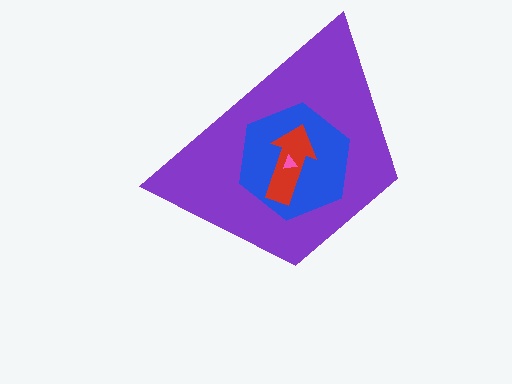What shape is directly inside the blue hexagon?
The red arrow.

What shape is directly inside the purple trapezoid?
The blue hexagon.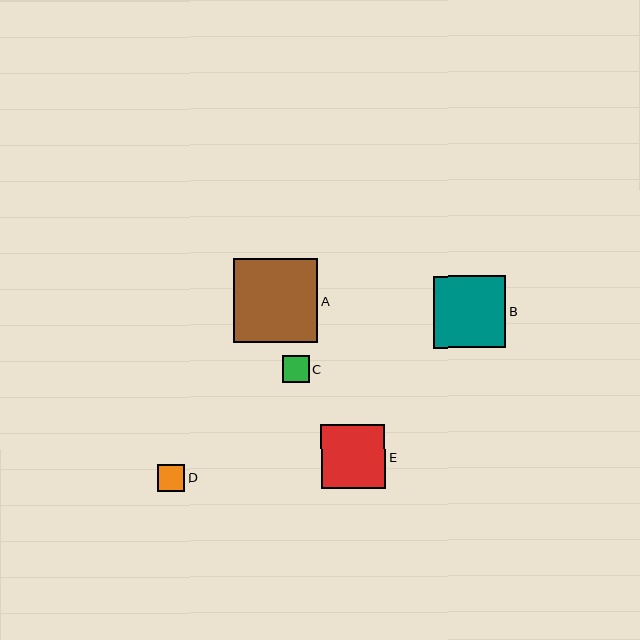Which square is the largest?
Square A is the largest with a size of approximately 84 pixels.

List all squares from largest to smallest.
From largest to smallest: A, B, E, C, D.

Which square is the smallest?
Square D is the smallest with a size of approximately 27 pixels.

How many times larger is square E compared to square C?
Square E is approximately 2.3 times the size of square C.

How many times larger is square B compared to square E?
Square B is approximately 1.1 times the size of square E.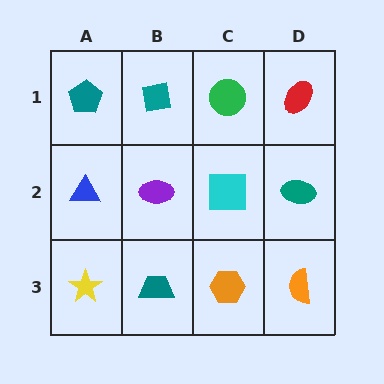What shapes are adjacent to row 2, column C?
A green circle (row 1, column C), an orange hexagon (row 3, column C), a purple ellipse (row 2, column B), a teal ellipse (row 2, column D).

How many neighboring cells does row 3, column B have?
3.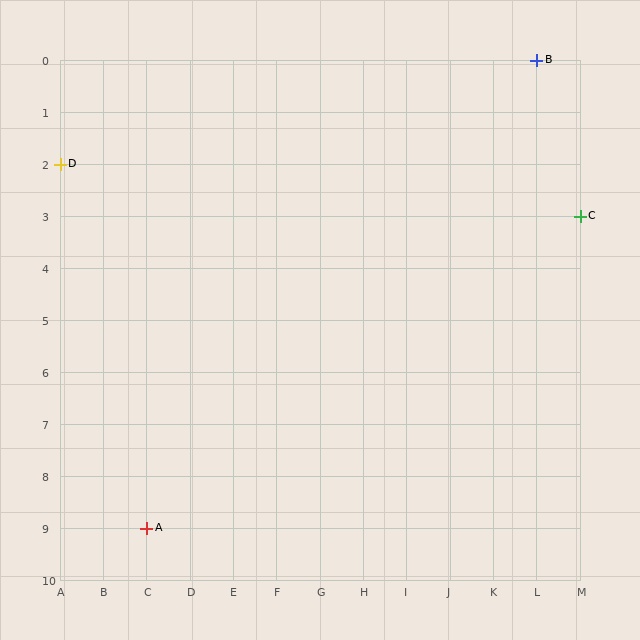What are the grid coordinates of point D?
Point D is at grid coordinates (A, 2).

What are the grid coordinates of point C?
Point C is at grid coordinates (M, 3).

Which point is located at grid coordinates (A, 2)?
Point D is at (A, 2).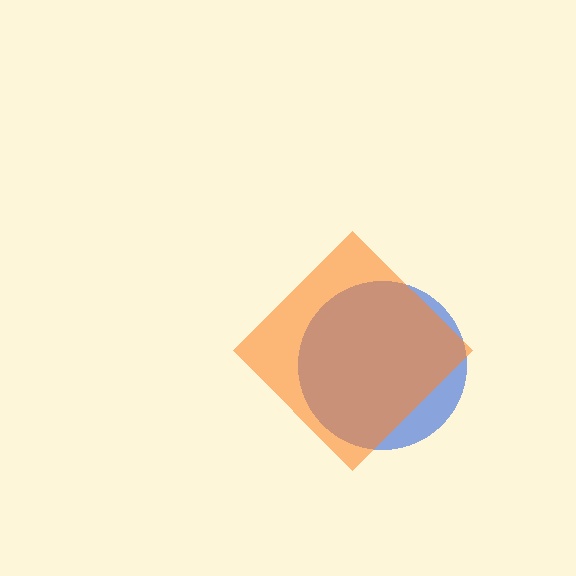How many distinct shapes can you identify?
There are 2 distinct shapes: a blue circle, an orange diamond.